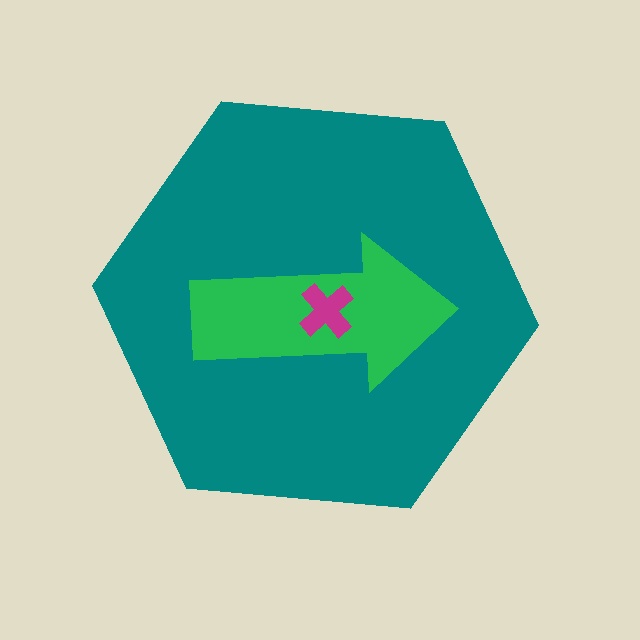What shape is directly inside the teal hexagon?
The green arrow.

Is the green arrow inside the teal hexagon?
Yes.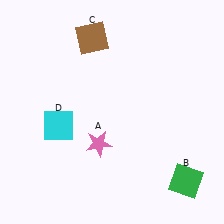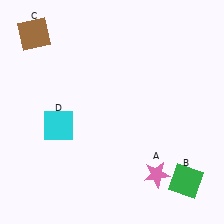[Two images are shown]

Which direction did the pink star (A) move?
The pink star (A) moved right.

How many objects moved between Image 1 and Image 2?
2 objects moved between the two images.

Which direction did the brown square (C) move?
The brown square (C) moved left.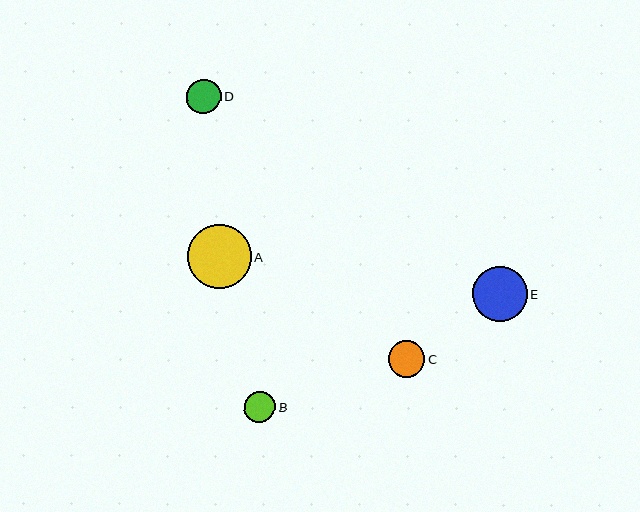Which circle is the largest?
Circle A is the largest with a size of approximately 63 pixels.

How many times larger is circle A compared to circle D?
Circle A is approximately 1.8 times the size of circle D.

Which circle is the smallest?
Circle B is the smallest with a size of approximately 31 pixels.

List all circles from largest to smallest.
From largest to smallest: A, E, C, D, B.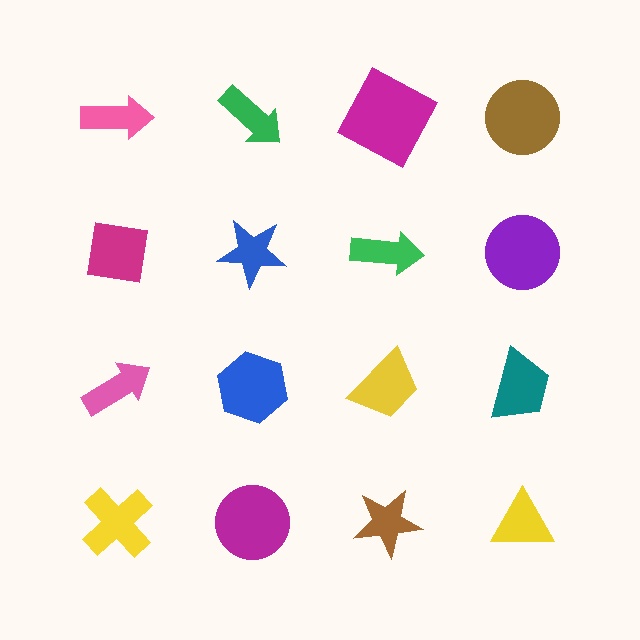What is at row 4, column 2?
A magenta circle.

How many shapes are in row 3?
4 shapes.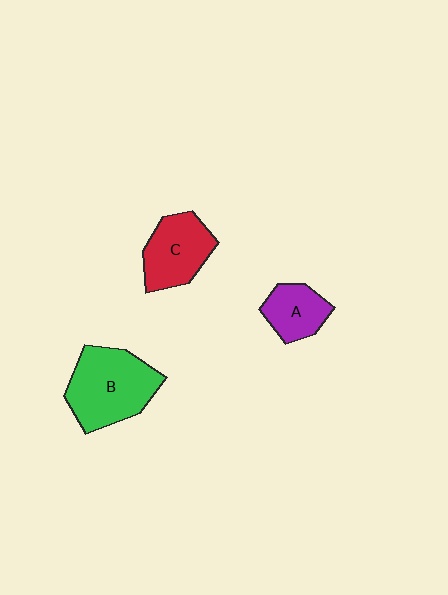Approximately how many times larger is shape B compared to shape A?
Approximately 2.0 times.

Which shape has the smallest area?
Shape A (purple).